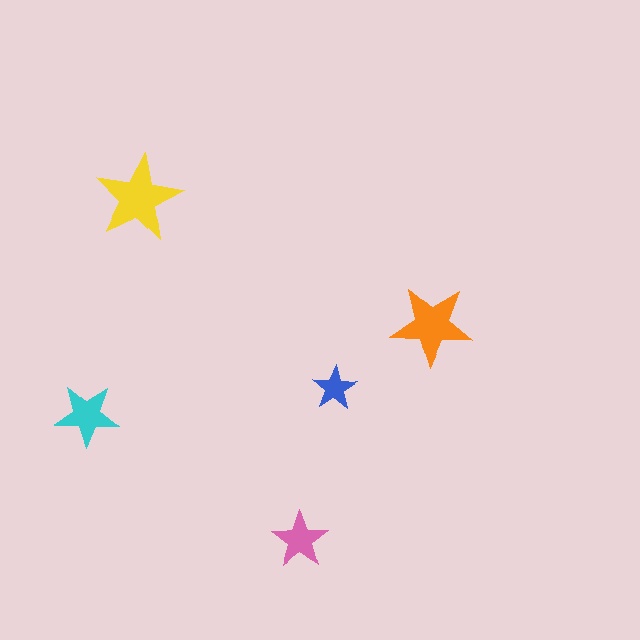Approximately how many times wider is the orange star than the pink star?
About 1.5 times wider.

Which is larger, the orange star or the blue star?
The orange one.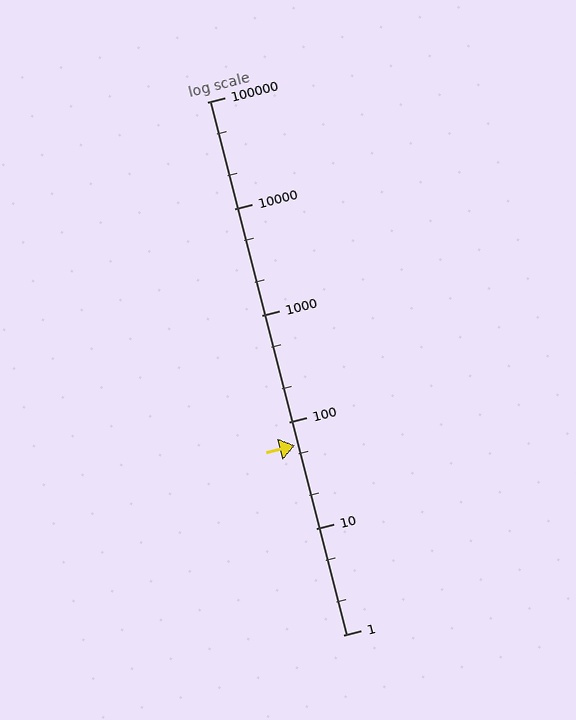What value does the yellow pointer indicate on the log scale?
The pointer indicates approximately 60.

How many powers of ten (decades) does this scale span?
The scale spans 5 decades, from 1 to 100000.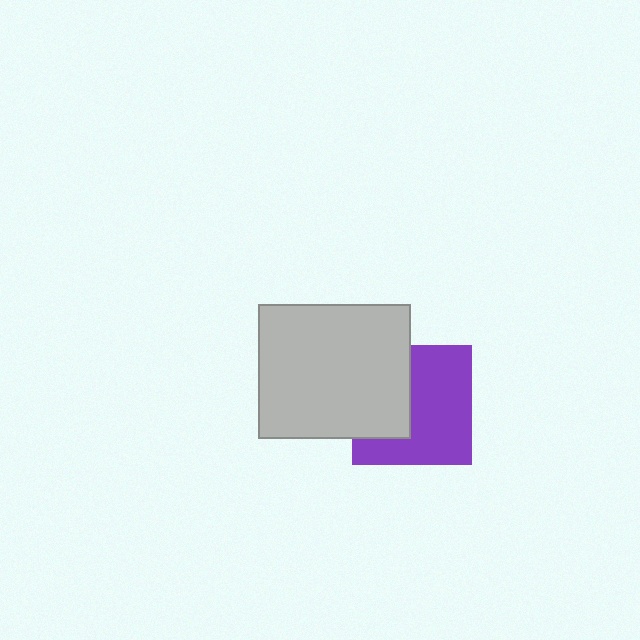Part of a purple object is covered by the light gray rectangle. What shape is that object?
It is a square.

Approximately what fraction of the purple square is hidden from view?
Roughly 39% of the purple square is hidden behind the light gray rectangle.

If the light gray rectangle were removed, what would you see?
You would see the complete purple square.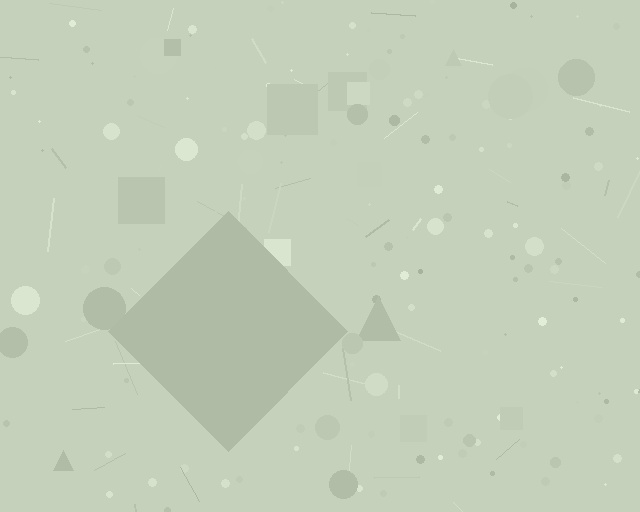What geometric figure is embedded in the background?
A diamond is embedded in the background.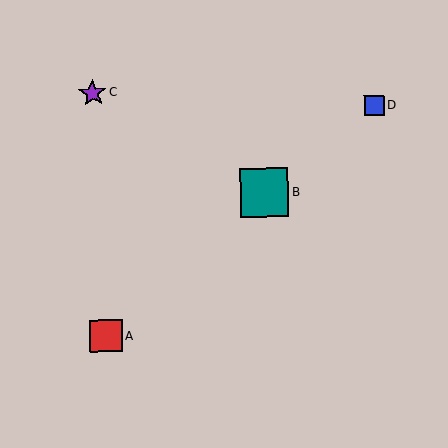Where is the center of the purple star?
The center of the purple star is at (93, 93).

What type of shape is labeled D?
Shape D is a blue square.